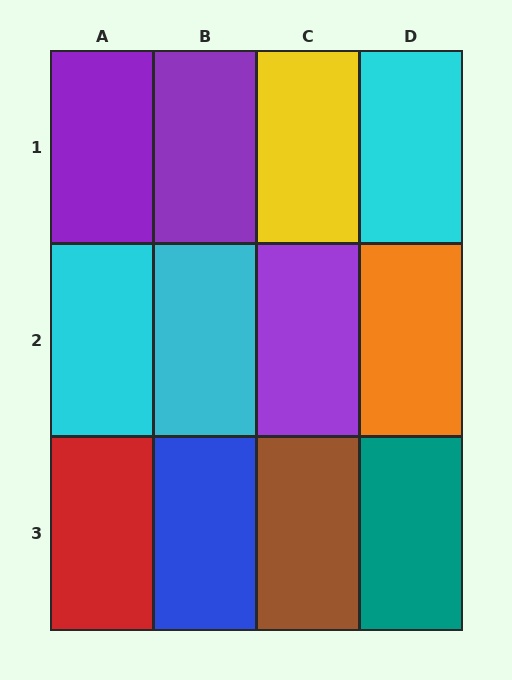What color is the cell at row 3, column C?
Brown.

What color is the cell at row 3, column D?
Teal.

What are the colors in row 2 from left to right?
Cyan, cyan, purple, orange.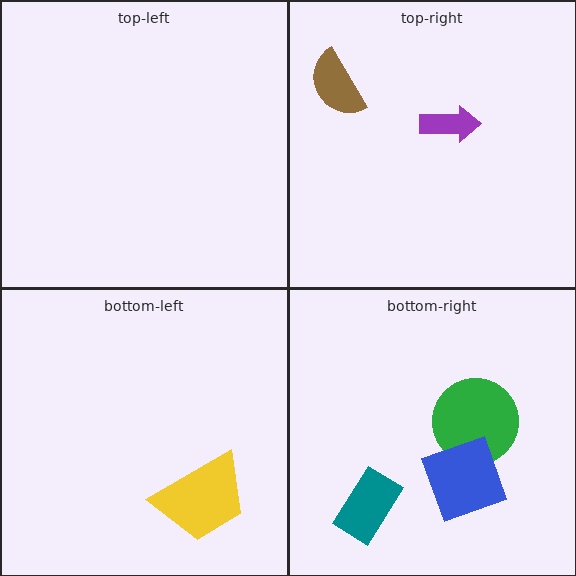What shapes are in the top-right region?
The brown semicircle, the purple arrow.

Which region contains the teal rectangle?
The bottom-right region.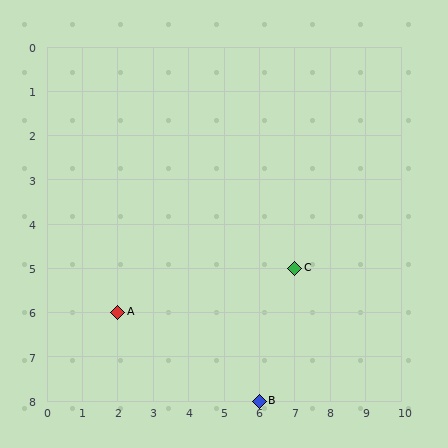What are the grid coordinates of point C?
Point C is at grid coordinates (7, 5).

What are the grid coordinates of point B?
Point B is at grid coordinates (6, 8).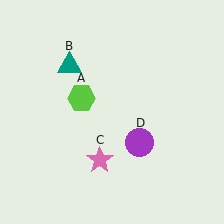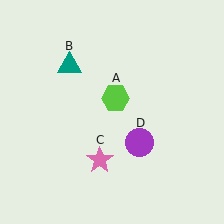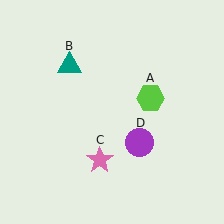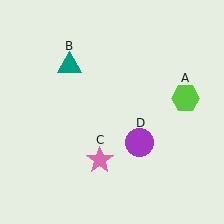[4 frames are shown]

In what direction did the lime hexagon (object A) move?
The lime hexagon (object A) moved right.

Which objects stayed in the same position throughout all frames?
Teal triangle (object B) and pink star (object C) and purple circle (object D) remained stationary.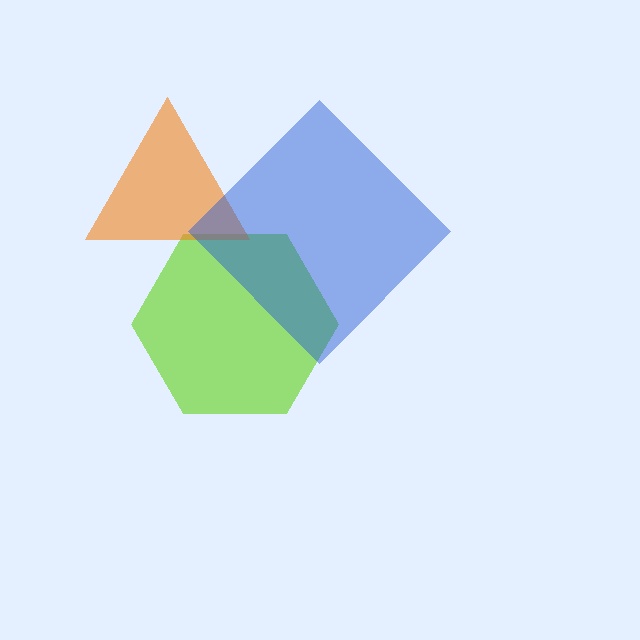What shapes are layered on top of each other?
The layered shapes are: a lime hexagon, an orange triangle, a blue diamond.